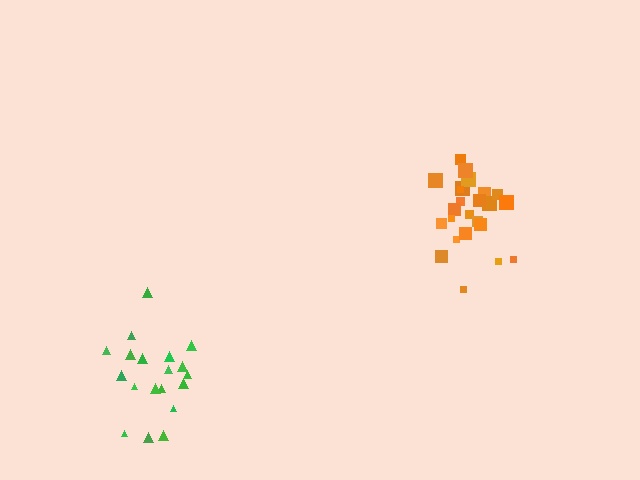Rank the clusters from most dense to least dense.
orange, green.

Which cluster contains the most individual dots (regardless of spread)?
Orange (24).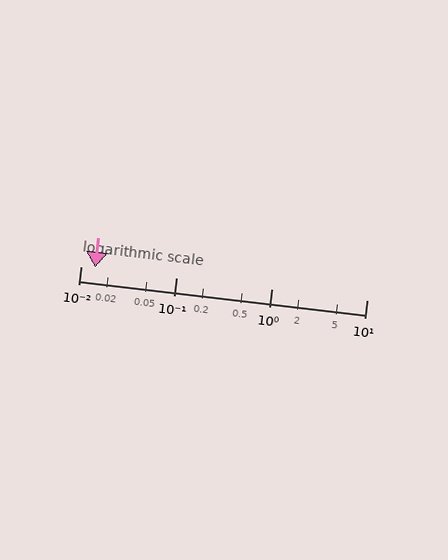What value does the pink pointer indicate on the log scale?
The pointer indicates approximately 0.014.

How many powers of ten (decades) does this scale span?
The scale spans 3 decades, from 0.01 to 10.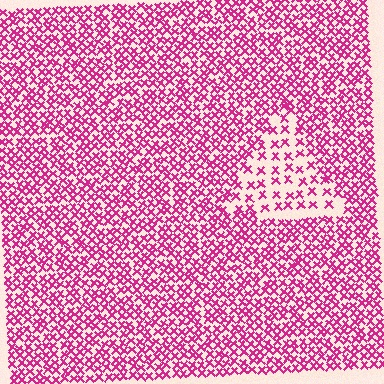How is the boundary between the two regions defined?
The boundary is defined by a change in element density (approximately 2.2x ratio). All elements are the same color, size, and shape.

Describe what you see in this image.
The image contains small magenta elements arranged at two different densities. A triangle-shaped region is visible where the elements are less densely packed than the surrounding area.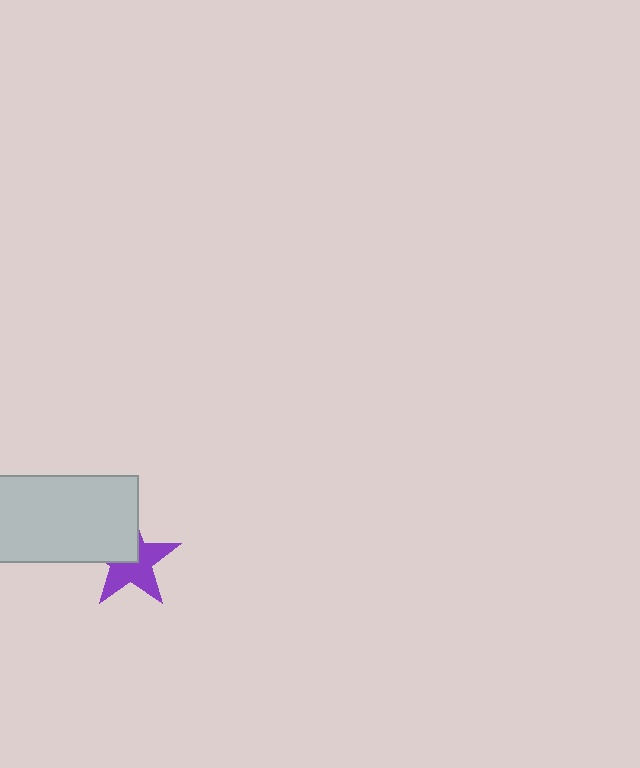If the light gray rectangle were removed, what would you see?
You would see the complete purple star.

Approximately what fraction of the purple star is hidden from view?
Roughly 41% of the purple star is hidden behind the light gray rectangle.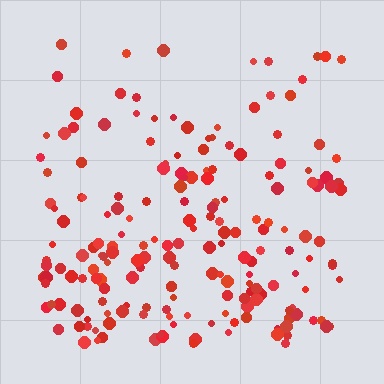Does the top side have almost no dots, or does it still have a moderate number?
Still a moderate number, just noticeably fewer than the bottom.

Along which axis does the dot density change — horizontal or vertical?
Vertical.